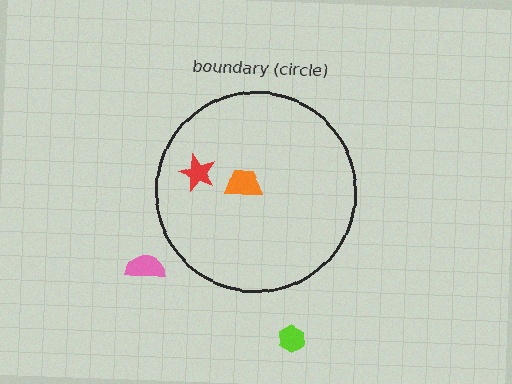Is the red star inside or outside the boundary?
Inside.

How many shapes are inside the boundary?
2 inside, 2 outside.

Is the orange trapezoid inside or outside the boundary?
Inside.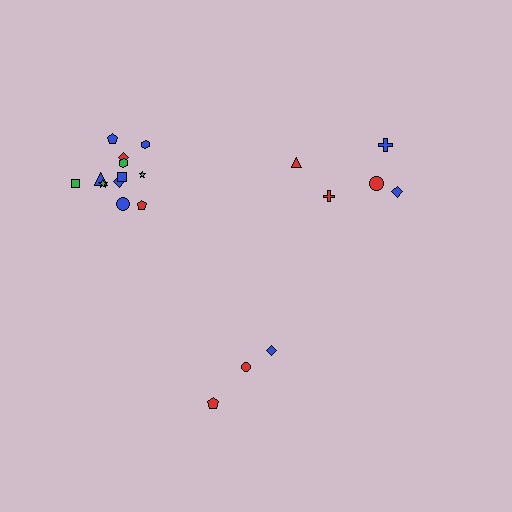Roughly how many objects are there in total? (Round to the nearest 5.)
Roughly 20 objects in total.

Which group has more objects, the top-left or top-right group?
The top-left group.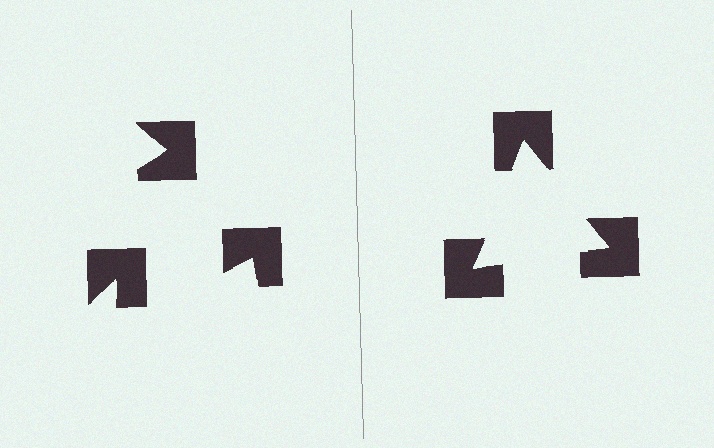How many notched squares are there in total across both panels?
6 — 3 on each side.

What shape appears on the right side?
An illusory triangle.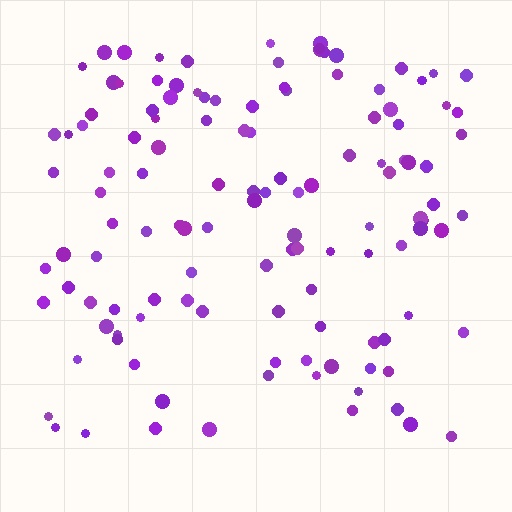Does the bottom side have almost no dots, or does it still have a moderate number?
Still a moderate number, just noticeably fewer than the top.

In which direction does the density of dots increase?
From bottom to top, with the top side densest.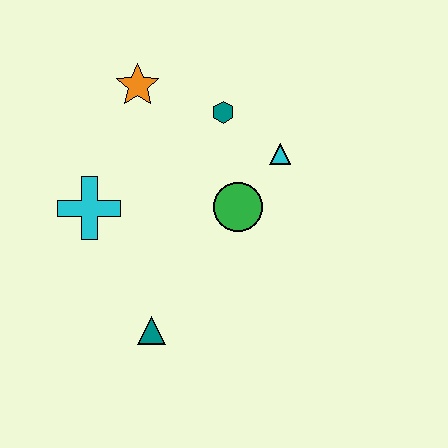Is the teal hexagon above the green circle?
Yes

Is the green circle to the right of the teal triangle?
Yes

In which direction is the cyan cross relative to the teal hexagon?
The cyan cross is to the left of the teal hexagon.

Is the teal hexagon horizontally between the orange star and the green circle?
Yes